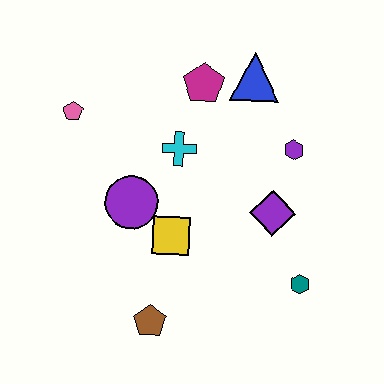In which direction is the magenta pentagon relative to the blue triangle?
The magenta pentagon is to the left of the blue triangle.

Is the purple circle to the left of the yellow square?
Yes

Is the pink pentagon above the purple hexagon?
Yes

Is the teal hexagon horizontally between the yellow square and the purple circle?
No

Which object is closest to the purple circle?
The yellow square is closest to the purple circle.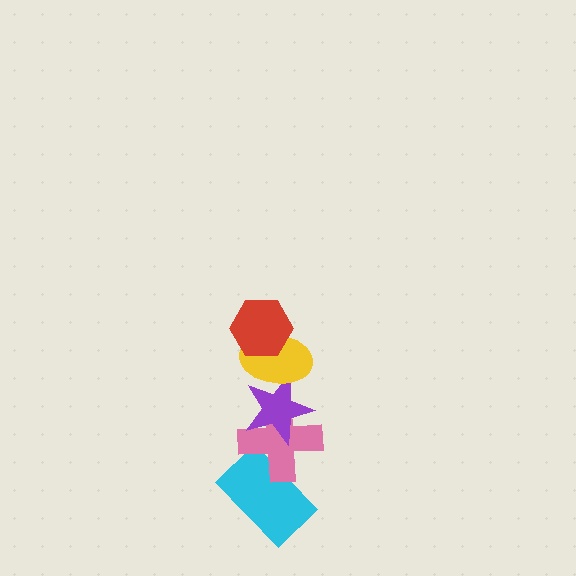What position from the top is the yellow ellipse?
The yellow ellipse is 2nd from the top.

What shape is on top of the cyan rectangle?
The pink cross is on top of the cyan rectangle.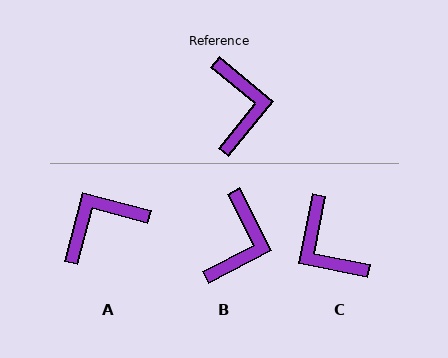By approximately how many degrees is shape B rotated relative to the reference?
Approximately 23 degrees clockwise.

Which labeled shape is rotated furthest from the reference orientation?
C, about 152 degrees away.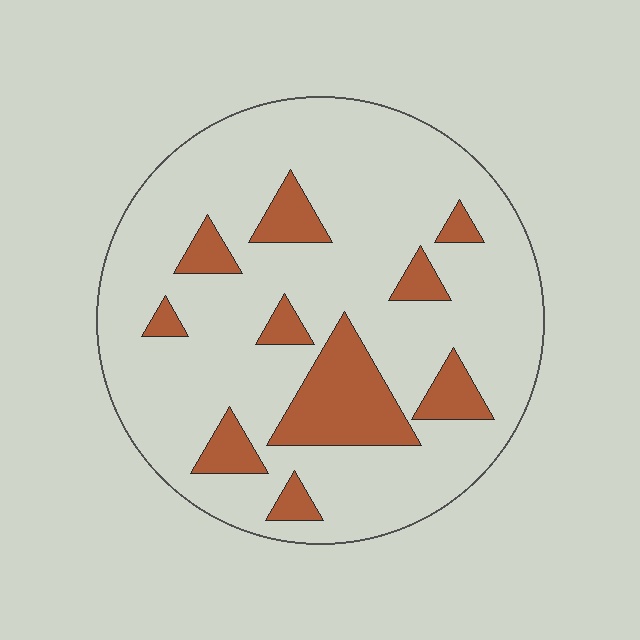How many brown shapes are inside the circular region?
10.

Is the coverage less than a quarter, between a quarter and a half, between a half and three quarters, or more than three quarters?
Less than a quarter.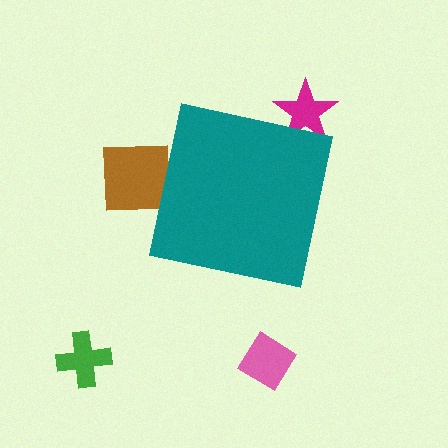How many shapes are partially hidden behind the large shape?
2 shapes are partially hidden.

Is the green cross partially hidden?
No, the green cross is fully visible.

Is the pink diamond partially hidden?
No, the pink diamond is fully visible.